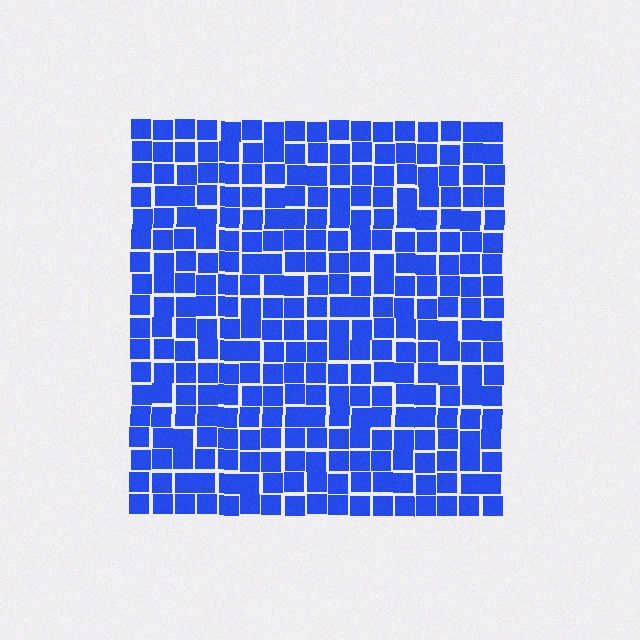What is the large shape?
The large shape is a square.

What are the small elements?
The small elements are squares.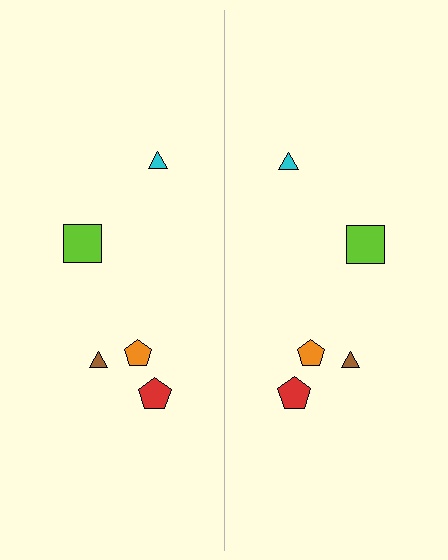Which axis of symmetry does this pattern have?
The pattern has a vertical axis of symmetry running through the center of the image.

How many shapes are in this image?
There are 10 shapes in this image.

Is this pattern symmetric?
Yes, this pattern has bilateral (reflection) symmetry.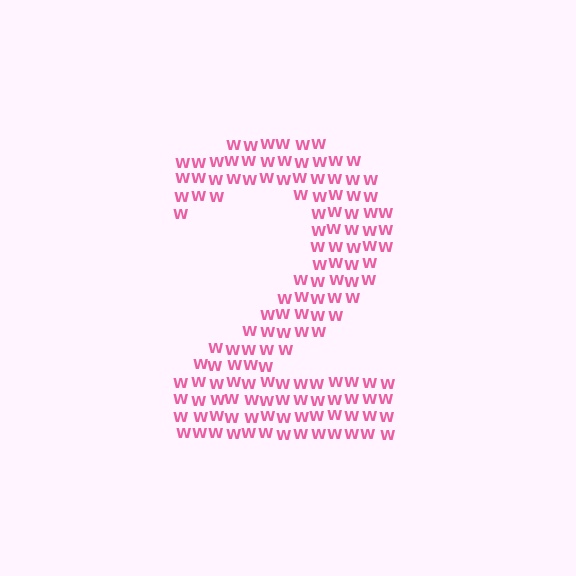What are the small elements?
The small elements are letter W's.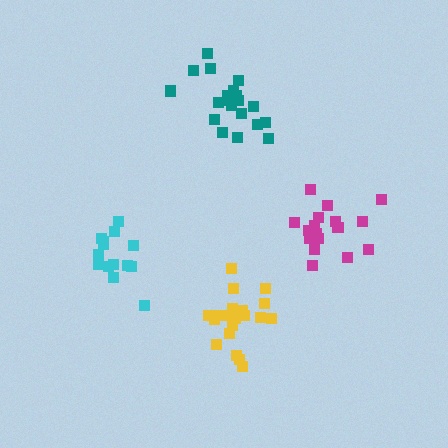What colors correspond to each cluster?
The clusters are colored: yellow, teal, magenta, cyan.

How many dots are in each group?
Group 1: 20 dots, Group 2: 20 dots, Group 3: 18 dots, Group 4: 14 dots (72 total).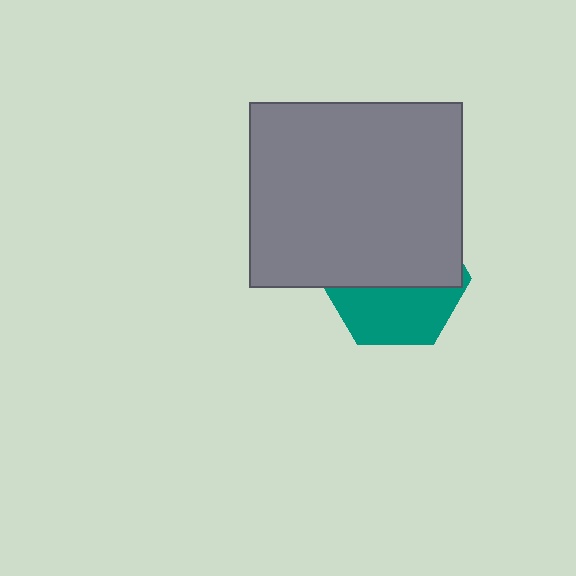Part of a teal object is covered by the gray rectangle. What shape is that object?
It is a hexagon.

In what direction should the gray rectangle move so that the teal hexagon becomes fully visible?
The gray rectangle should move up. That is the shortest direction to clear the overlap and leave the teal hexagon fully visible.